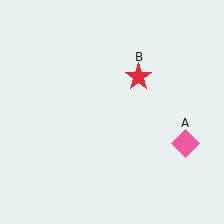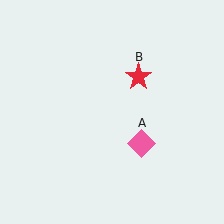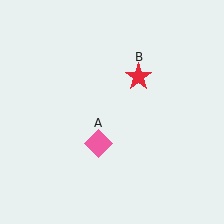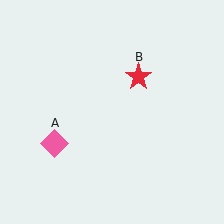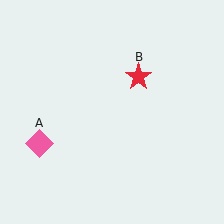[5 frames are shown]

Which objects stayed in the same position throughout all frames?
Red star (object B) remained stationary.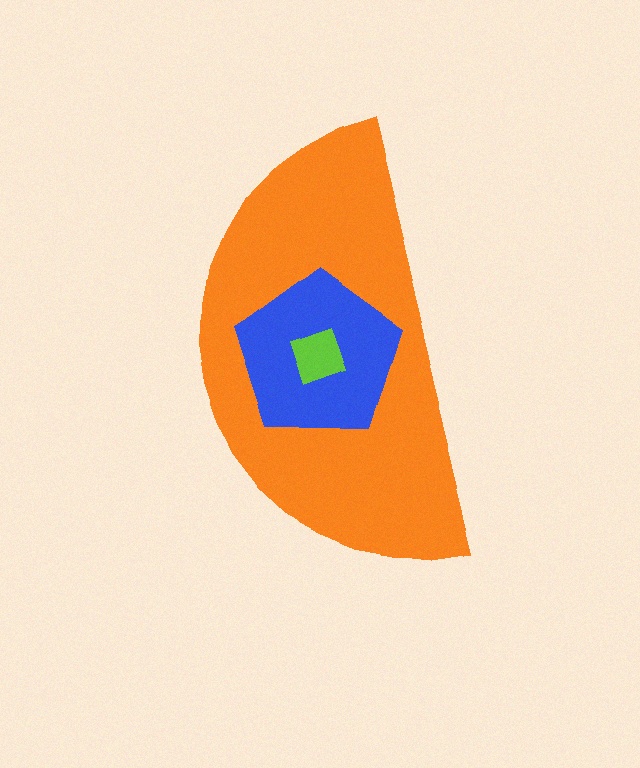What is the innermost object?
The lime square.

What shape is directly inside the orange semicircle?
The blue pentagon.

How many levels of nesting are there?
3.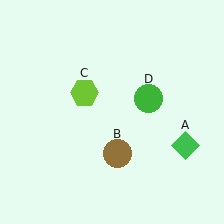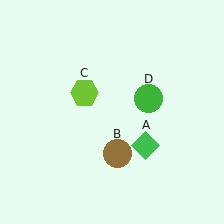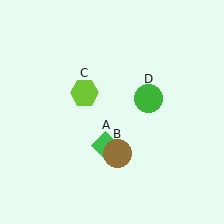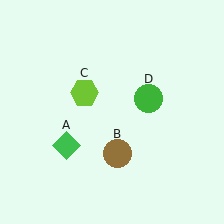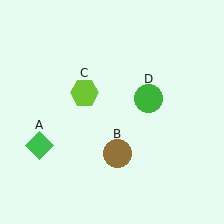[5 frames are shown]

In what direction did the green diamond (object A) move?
The green diamond (object A) moved left.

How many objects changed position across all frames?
1 object changed position: green diamond (object A).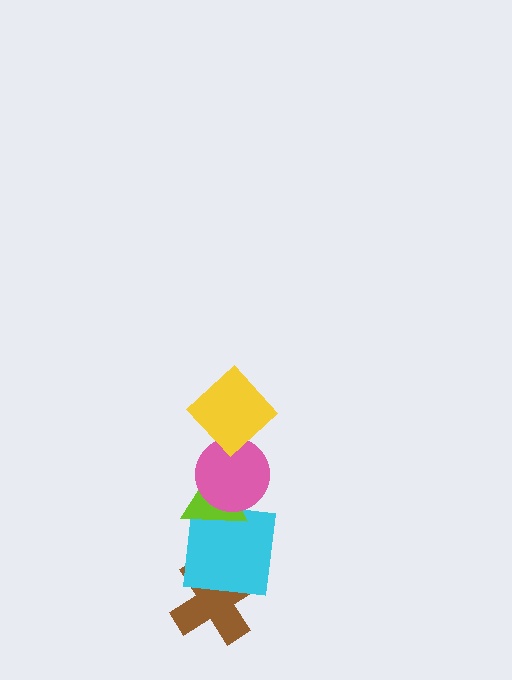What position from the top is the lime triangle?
The lime triangle is 3rd from the top.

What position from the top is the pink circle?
The pink circle is 2nd from the top.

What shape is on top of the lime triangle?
The pink circle is on top of the lime triangle.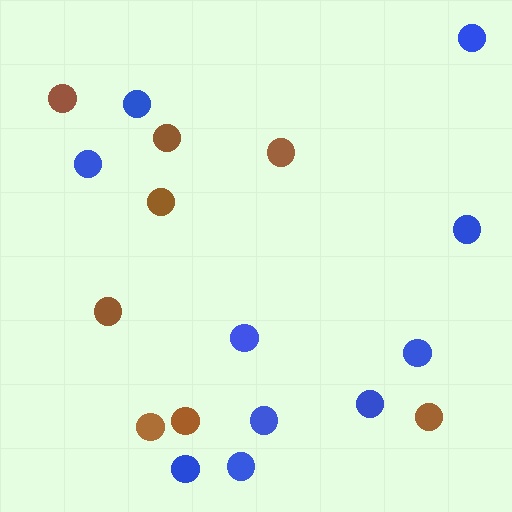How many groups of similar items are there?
There are 2 groups: one group of blue circles (10) and one group of brown circles (8).